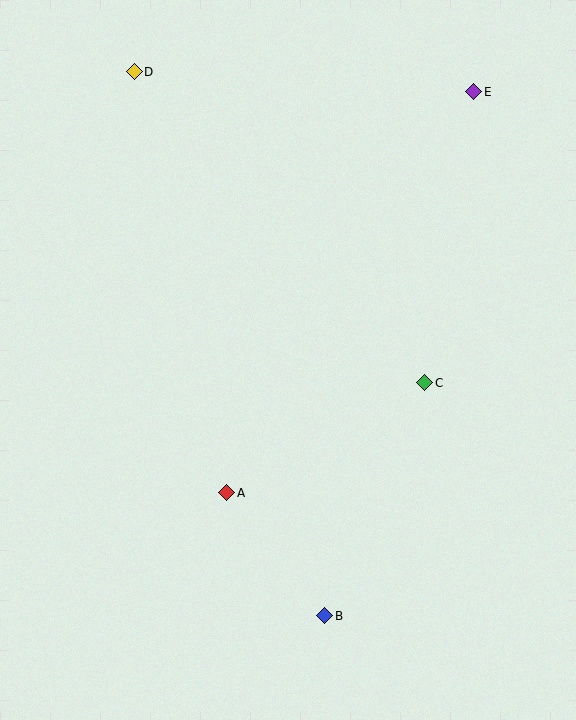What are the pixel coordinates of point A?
Point A is at (227, 493).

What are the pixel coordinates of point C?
Point C is at (425, 383).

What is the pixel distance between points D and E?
The distance between D and E is 340 pixels.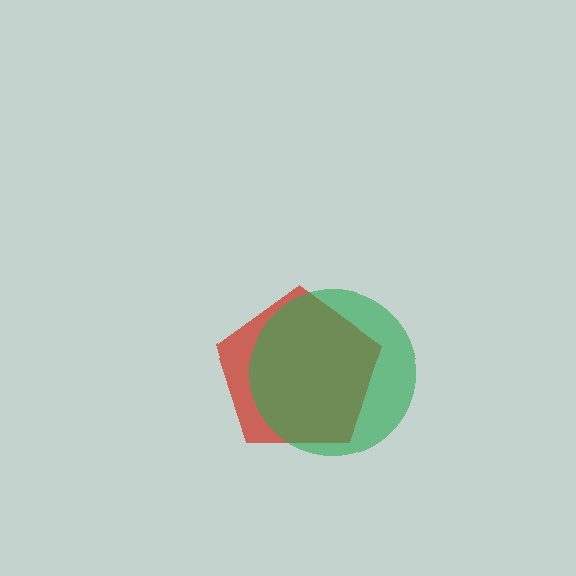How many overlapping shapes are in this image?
There are 2 overlapping shapes in the image.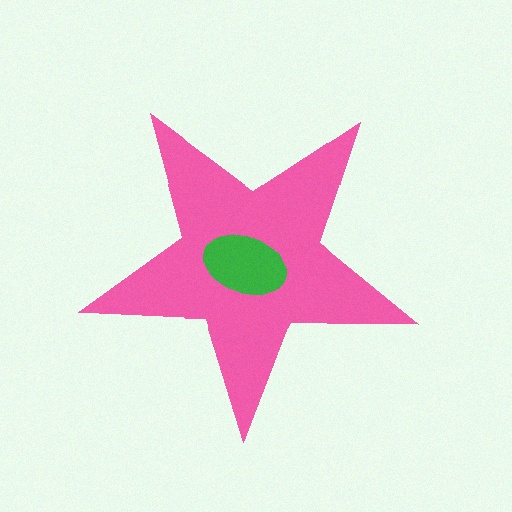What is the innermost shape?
The green ellipse.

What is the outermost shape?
The pink star.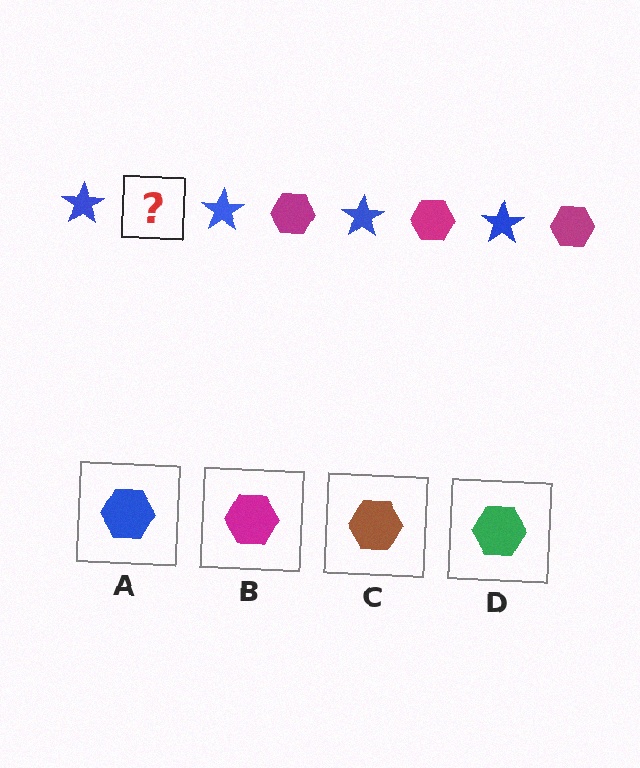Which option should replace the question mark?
Option B.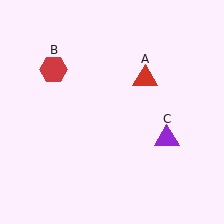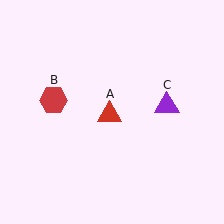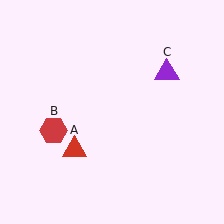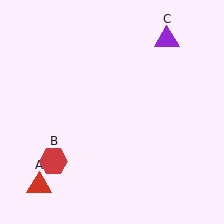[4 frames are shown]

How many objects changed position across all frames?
3 objects changed position: red triangle (object A), red hexagon (object B), purple triangle (object C).